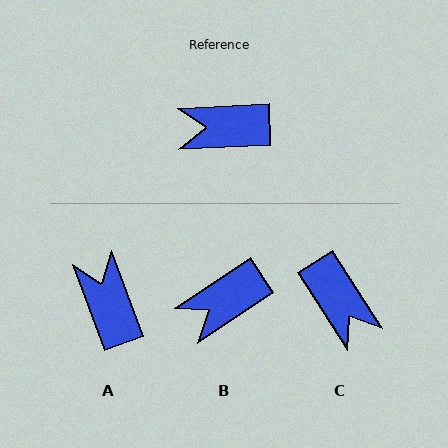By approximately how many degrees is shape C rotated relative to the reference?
Approximately 120 degrees counter-clockwise.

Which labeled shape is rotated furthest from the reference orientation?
C, about 120 degrees away.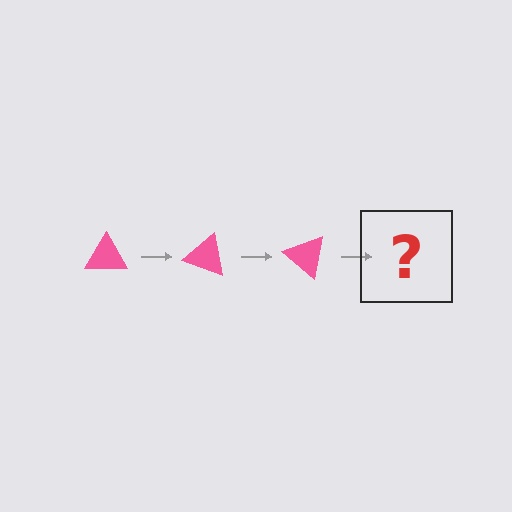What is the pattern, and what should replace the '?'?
The pattern is that the triangle rotates 20 degrees each step. The '?' should be a pink triangle rotated 60 degrees.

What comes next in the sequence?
The next element should be a pink triangle rotated 60 degrees.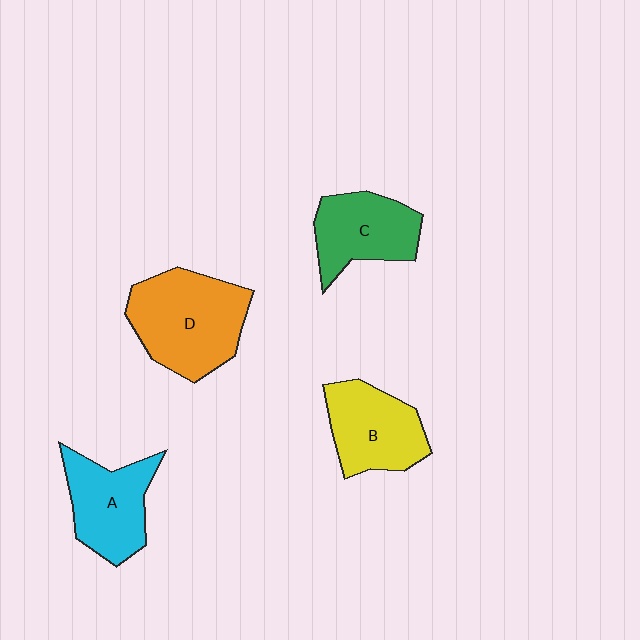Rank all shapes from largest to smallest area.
From largest to smallest: D (orange), A (cyan), B (yellow), C (green).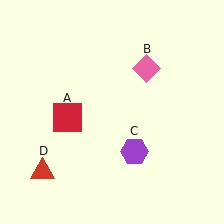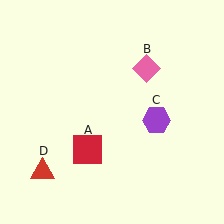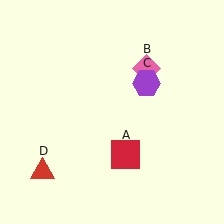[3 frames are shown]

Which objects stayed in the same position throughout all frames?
Pink diamond (object B) and red triangle (object D) remained stationary.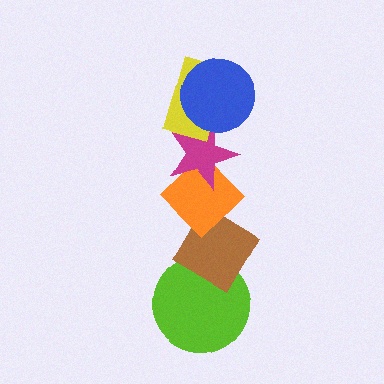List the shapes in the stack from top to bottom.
From top to bottom: the blue circle, the yellow rectangle, the magenta star, the orange diamond, the brown diamond, the lime circle.